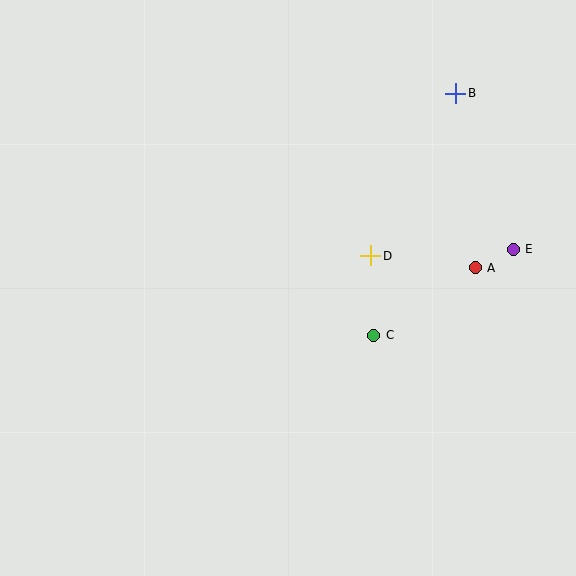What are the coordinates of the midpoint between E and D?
The midpoint between E and D is at (442, 252).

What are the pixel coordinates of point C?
Point C is at (373, 335).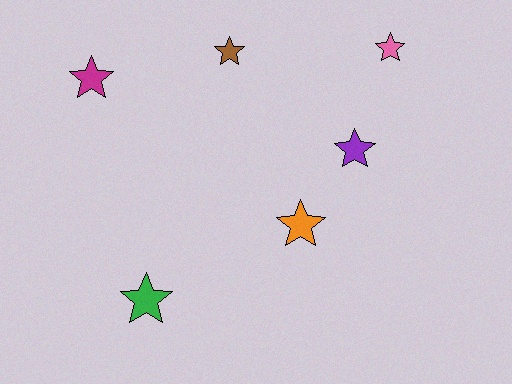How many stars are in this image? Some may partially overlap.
There are 6 stars.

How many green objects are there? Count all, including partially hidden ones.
There is 1 green object.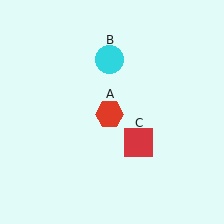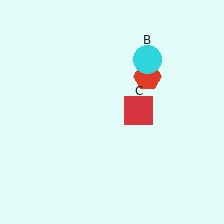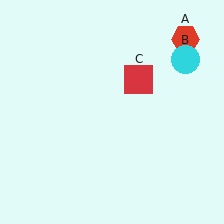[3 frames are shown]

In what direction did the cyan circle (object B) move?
The cyan circle (object B) moved right.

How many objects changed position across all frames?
3 objects changed position: red hexagon (object A), cyan circle (object B), red square (object C).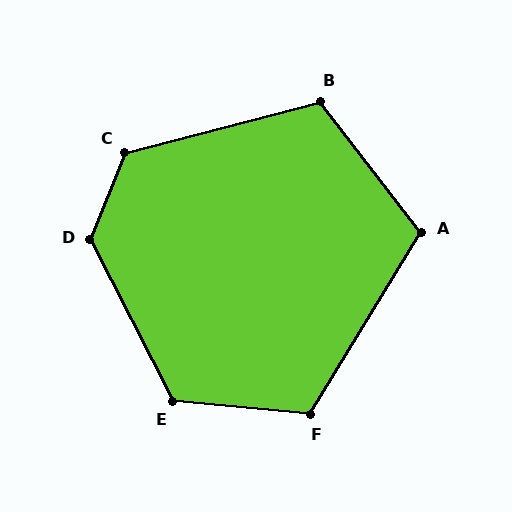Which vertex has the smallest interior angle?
A, at approximately 111 degrees.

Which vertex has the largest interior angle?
D, at approximately 131 degrees.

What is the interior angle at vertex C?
Approximately 126 degrees (obtuse).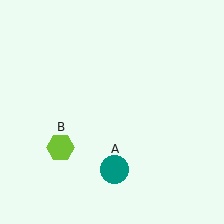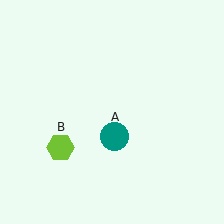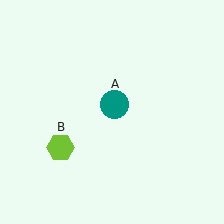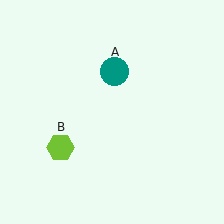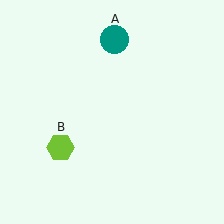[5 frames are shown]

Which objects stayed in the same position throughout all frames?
Lime hexagon (object B) remained stationary.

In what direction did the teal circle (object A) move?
The teal circle (object A) moved up.